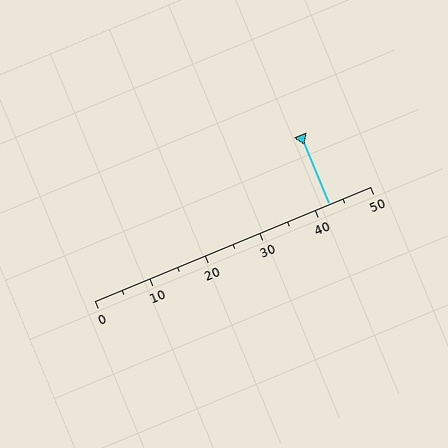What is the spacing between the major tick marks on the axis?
The major ticks are spaced 10 apart.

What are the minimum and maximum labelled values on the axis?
The axis runs from 0 to 50.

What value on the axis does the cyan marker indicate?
The marker indicates approximately 42.5.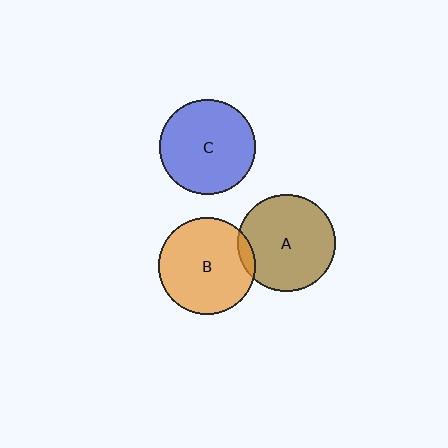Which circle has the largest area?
Circle A (brown).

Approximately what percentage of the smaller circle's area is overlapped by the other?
Approximately 5%.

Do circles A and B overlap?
Yes.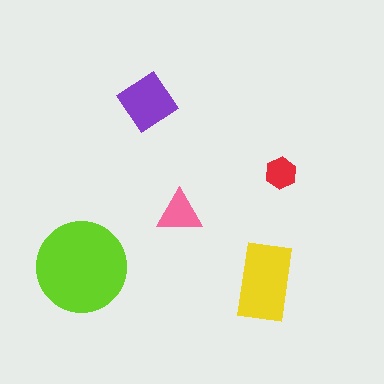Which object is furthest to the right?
The red hexagon is rightmost.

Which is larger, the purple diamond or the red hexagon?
The purple diamond.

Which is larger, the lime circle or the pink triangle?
The lime circle.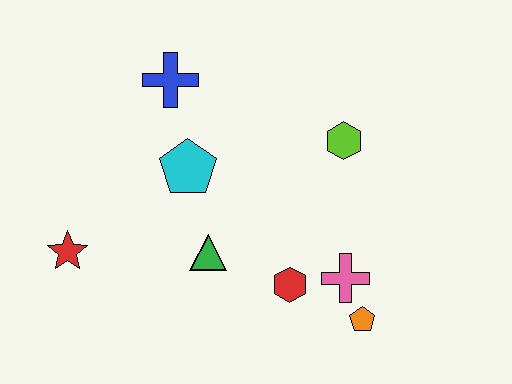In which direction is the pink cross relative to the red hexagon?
The pink cross is to the right of the red hexagon.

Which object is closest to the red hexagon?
The pink cross is closest to the red hexagon.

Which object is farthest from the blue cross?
The orange pentagon is farthest from the blue cross.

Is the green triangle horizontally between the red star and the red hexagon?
Yes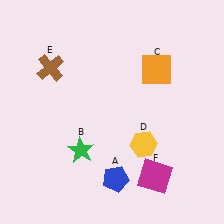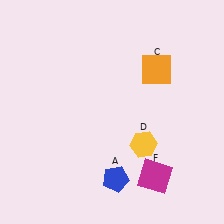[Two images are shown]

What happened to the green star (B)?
The green star (B) was removed in Image 2. It was in the bottom-left area of Image 1.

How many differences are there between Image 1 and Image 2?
There are 2 differences between the two images.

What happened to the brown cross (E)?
The brown cross (E) was removed in Image 2. It was in the top-left area of Image 1.